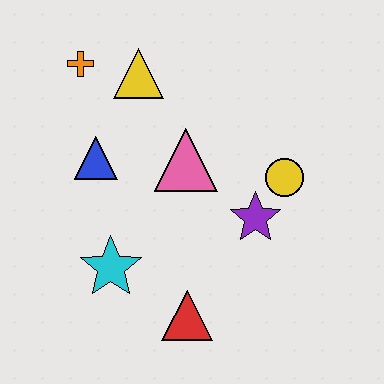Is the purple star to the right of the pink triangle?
Yes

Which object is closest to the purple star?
The yellow circle is closest to the purple star.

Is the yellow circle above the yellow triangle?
No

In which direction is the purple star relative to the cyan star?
The purple star is to the right of the cyan star.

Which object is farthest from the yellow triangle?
The red triangle is farthest from the yellow triangle.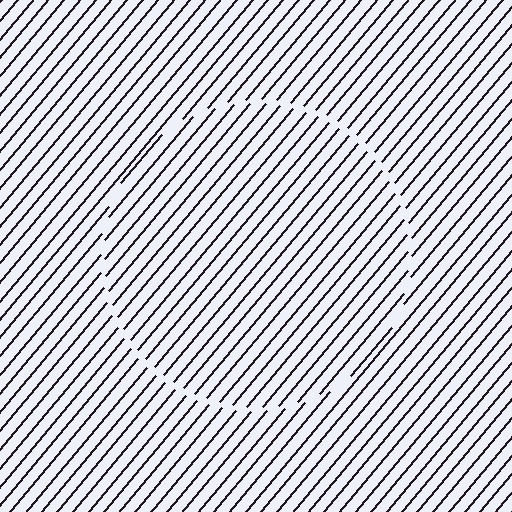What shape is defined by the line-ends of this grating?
An illusory circle. The interior of the shape contains the same grating, shifted by half a period — the contour is defined by the phase discontinuity where line-ends from the inner and outer gratings abut.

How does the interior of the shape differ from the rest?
The interior of the shape contains the same grating, shifted by half a period — the contour is defined by the phase discontinuity where line-ends from the inner and outer gratings abut.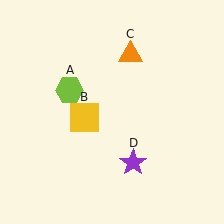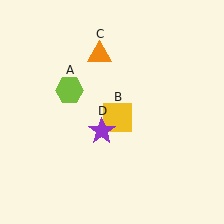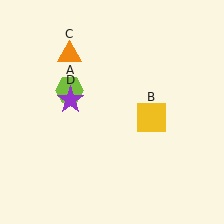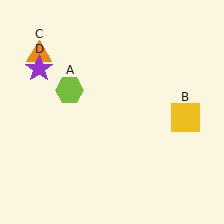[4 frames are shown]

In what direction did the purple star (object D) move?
The purple star (object D) moved up and to the left.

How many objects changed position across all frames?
3 objects changed position: yellow square (object B), orange triangle (object C), purple star (object D).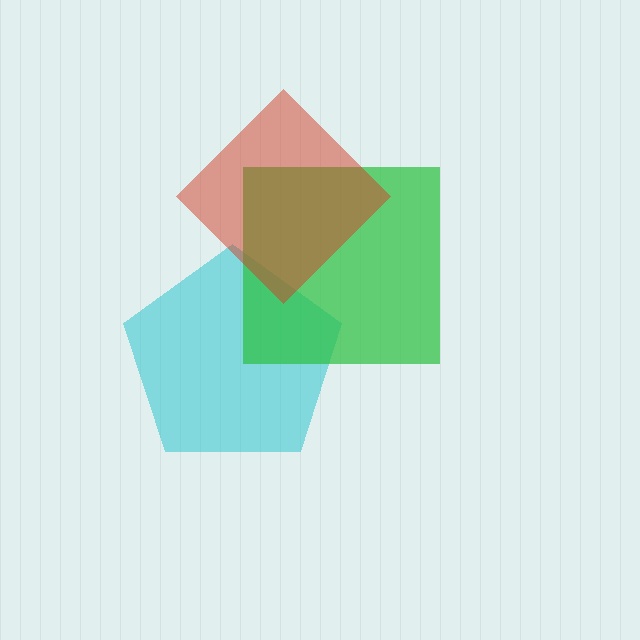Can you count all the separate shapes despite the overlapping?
Yes, there are 3 separate shapes.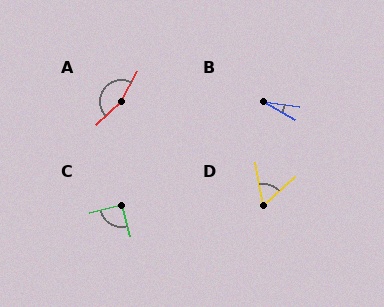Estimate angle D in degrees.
Approximately 58 degrees.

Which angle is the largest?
A, at approximately 162 degrees.